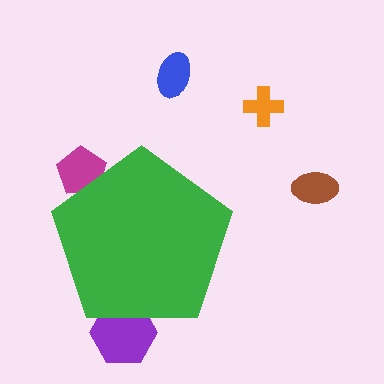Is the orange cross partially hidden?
No, the orange cross is fully visible.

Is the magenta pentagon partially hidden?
Yes, the magenta pentagon is partially hidden behind the green pentagon.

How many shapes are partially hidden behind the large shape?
2 shapes are partially hidden.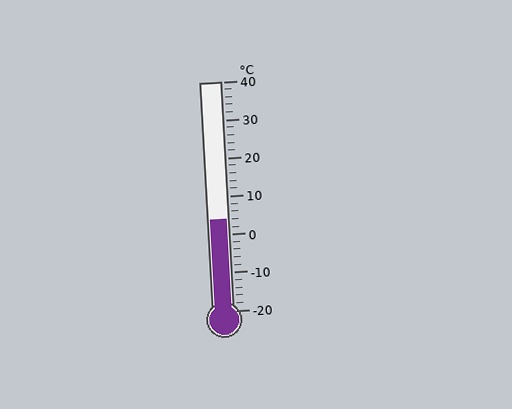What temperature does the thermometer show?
The thermometer shows approximately 4°C.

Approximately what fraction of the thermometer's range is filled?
The thermometer is filled to approximately 40% of its range.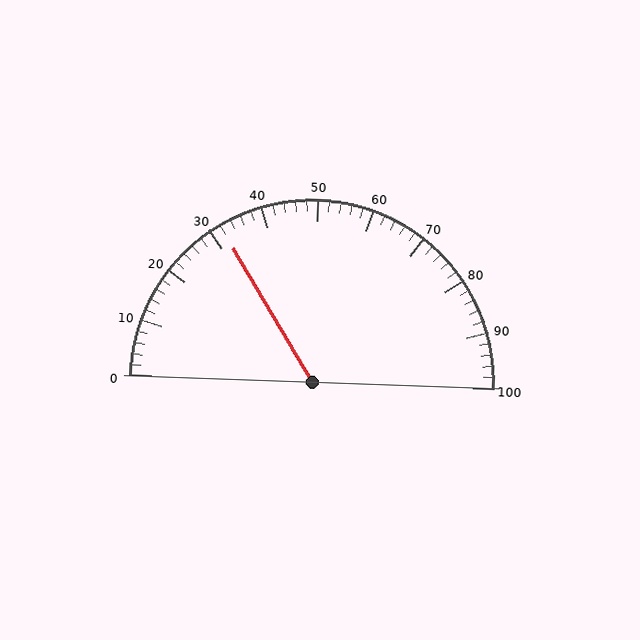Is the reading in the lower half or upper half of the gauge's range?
The reading is in the lower half of the range (0 to 100).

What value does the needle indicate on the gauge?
The needle indicates approximately 32.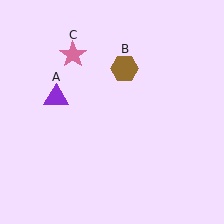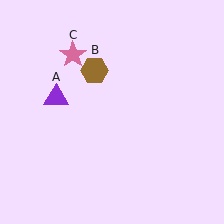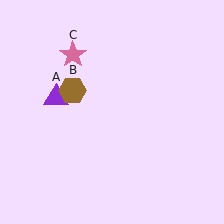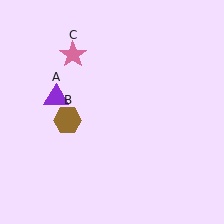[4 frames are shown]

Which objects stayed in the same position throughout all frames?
Purple triangle (object A) and pink star (object C) remained stationary.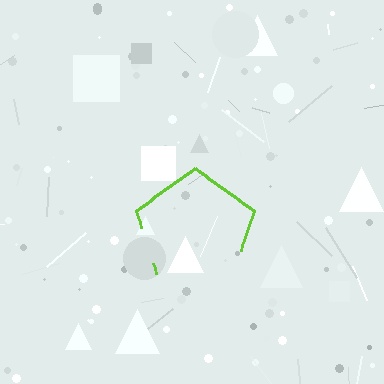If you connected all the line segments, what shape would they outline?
They would outline a pentagon.